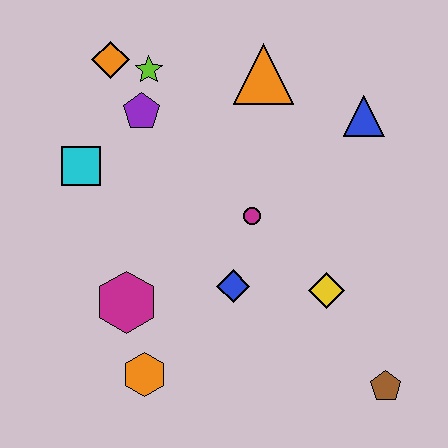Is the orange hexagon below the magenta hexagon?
Yes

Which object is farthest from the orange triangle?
The brown pentagon is farthest from the orange triangle.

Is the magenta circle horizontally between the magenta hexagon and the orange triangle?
Yes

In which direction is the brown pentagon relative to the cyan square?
The brown pentagon is to the right of the cyan square.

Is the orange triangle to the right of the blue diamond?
Yes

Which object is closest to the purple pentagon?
The lime star is closest to the purple pentagon.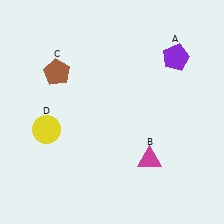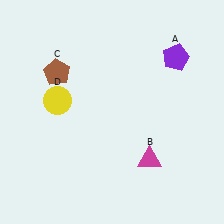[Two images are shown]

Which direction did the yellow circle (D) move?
The yellow circle (D) moved up.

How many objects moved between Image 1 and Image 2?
1 object moved between the two images.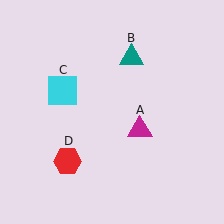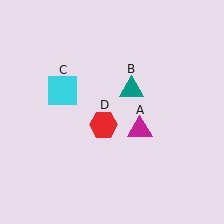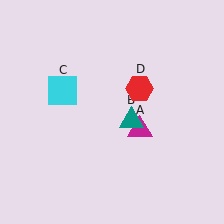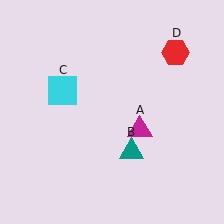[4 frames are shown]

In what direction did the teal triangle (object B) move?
The teal triangle (object B) moved down.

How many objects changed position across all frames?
2 objects changed position: teal triangle (object B), red hexagon (object D).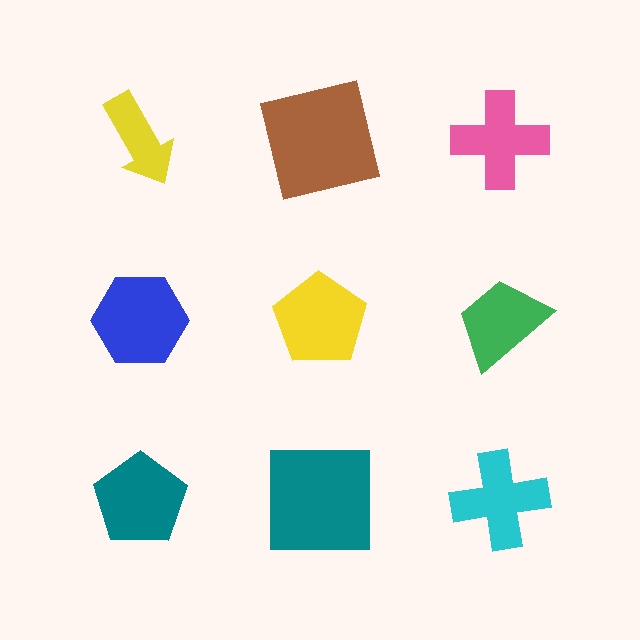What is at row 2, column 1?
A blue hexagon.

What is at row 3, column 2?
A teal square.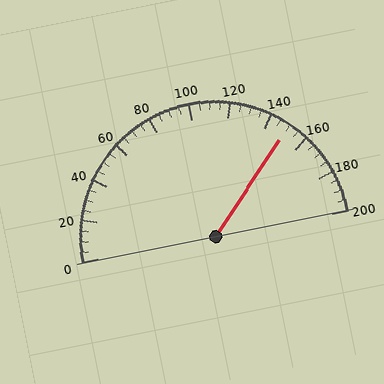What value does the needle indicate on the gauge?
The needle indicates approximately 150.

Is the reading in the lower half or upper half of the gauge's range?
The reading is in the upper half of the range (0 to 200).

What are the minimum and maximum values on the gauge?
The gauge ranges from 0 to 200.